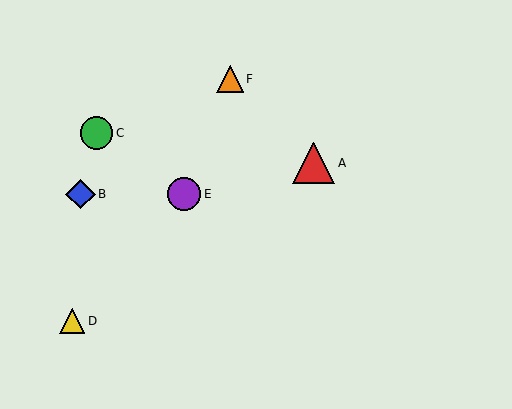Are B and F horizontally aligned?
No, B is at y≈194 and F is at y≈79.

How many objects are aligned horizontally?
2 objects (B, E) are aligned horizontally.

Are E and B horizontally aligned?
Yes, both are at y≈194.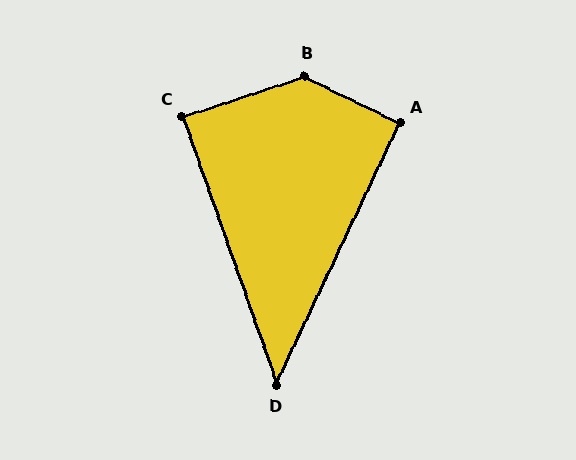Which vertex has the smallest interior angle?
D, at approximately 45 degrees.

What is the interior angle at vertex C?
Approximately 89 degrees (approximately right).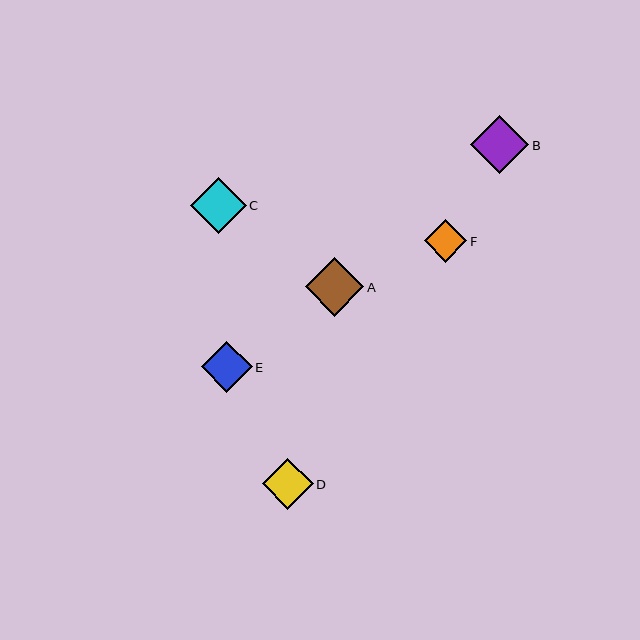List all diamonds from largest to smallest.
From largest to smallest: A, B, C, E, D, F.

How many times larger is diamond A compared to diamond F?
Diamond A is approximately 1.4 times the size of diamond F.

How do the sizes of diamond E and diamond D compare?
Diamond E and diamond D are approximately the same size.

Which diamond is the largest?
Diamond A is the largest with a size of approximately 59 pixels.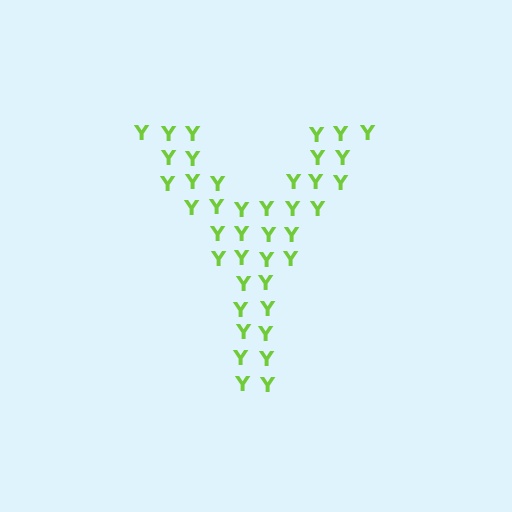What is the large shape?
The large shape is the letter Y.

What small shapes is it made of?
It is made of small letter Y's.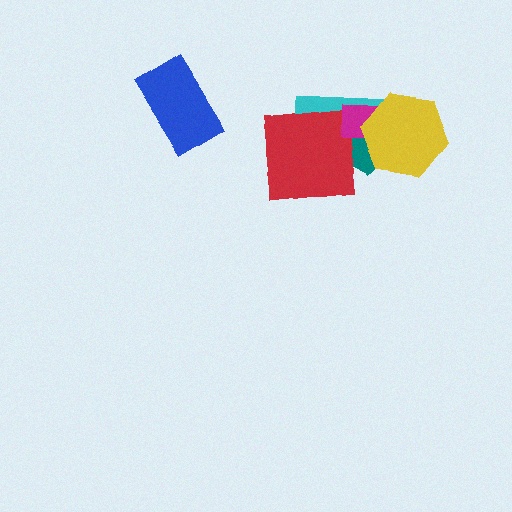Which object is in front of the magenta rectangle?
The yellow hexagon is in front of the magenta rectangle.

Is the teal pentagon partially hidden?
Yes, it is partially covered by another shape.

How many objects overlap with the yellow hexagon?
3 objects overlap with the yellow hexagon.